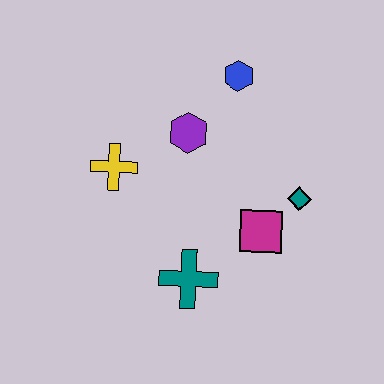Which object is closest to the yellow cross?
The purple hexagon is closest to the yellow cross.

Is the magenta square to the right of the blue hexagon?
Yes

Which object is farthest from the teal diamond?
The yellow cross is farthest from the teal diamond.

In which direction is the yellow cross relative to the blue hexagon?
The yellow cross is to the left of the blue hexagon.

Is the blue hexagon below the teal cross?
No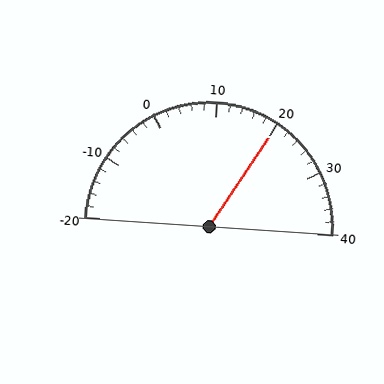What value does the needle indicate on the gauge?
The needle indicates approximately 20.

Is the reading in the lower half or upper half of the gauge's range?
The reading is in the upper half of the range (-20 to 40).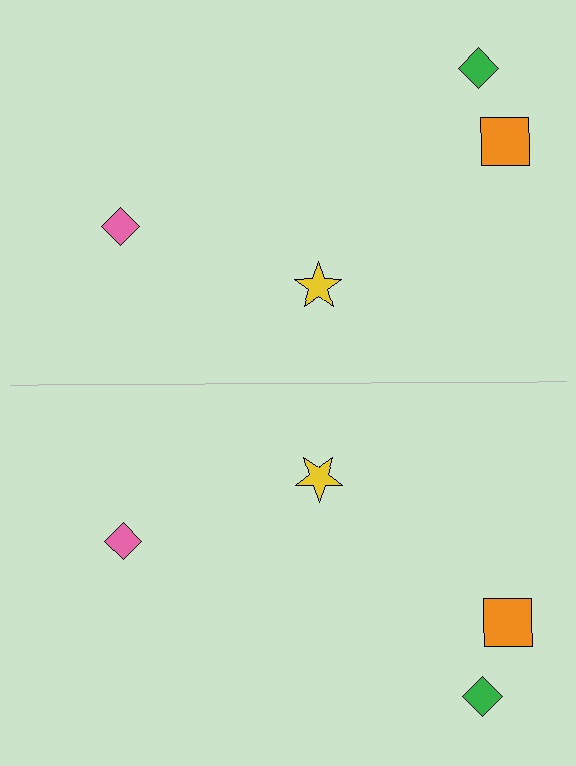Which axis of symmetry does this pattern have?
The pattern has a horizontal axis of symmetry running through the center of the image.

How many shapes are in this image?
There are 8 shapes in this image.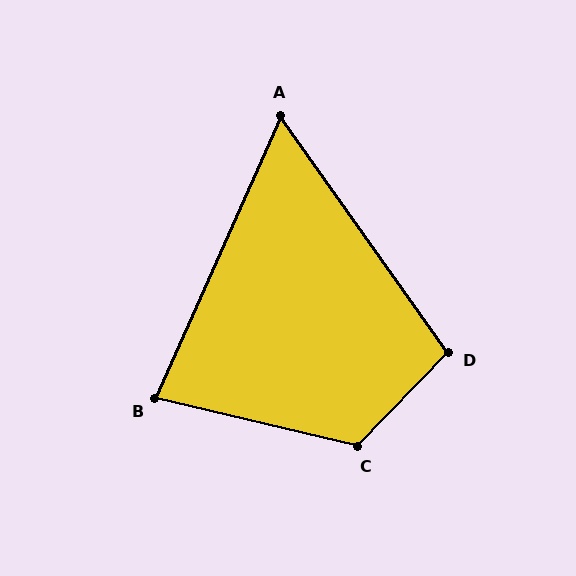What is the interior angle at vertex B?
Approximately 80 degrees (acute).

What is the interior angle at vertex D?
Approximately 100 degrees (obtuse).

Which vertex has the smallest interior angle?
A, at approximately 59 degrees.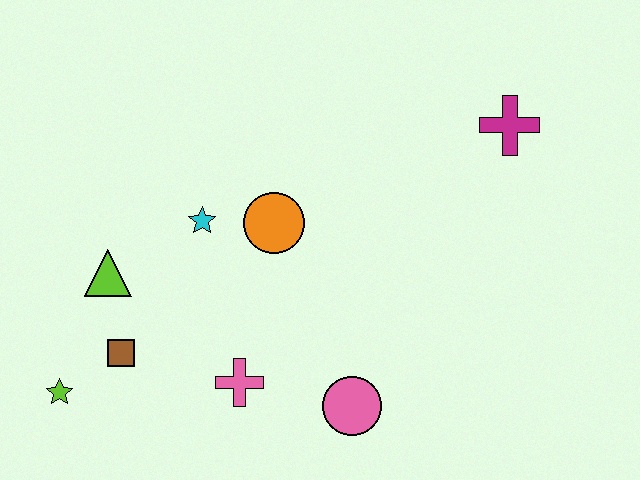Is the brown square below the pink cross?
No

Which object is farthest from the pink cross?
The magenta cross is farthest from the pink cross.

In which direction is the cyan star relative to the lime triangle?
The cyan star is to the right of the lime triangle.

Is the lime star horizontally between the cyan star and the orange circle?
No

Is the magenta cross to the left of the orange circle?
No